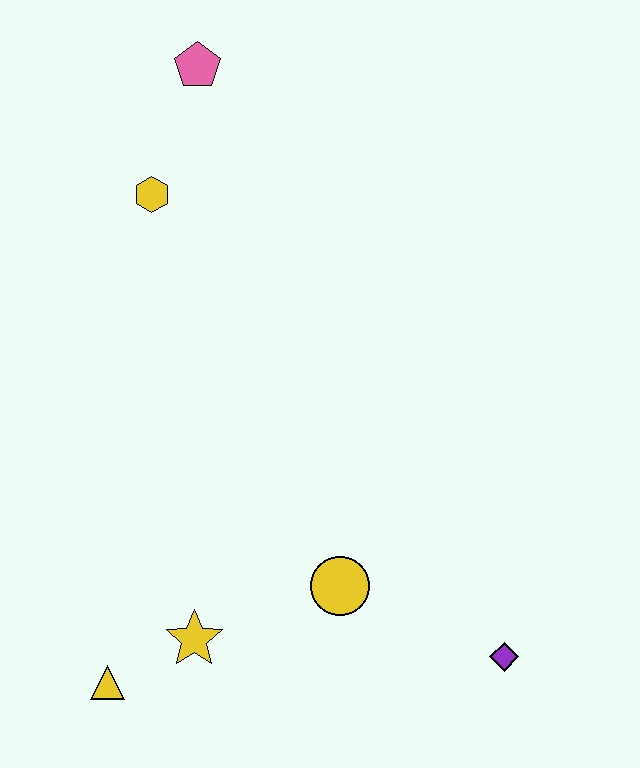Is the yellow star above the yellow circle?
No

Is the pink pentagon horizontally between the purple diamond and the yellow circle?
No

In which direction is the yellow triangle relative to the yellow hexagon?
The yellow triangle is below the yellow hexagon.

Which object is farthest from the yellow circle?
The pink pentagon is farthest from the yellow circle.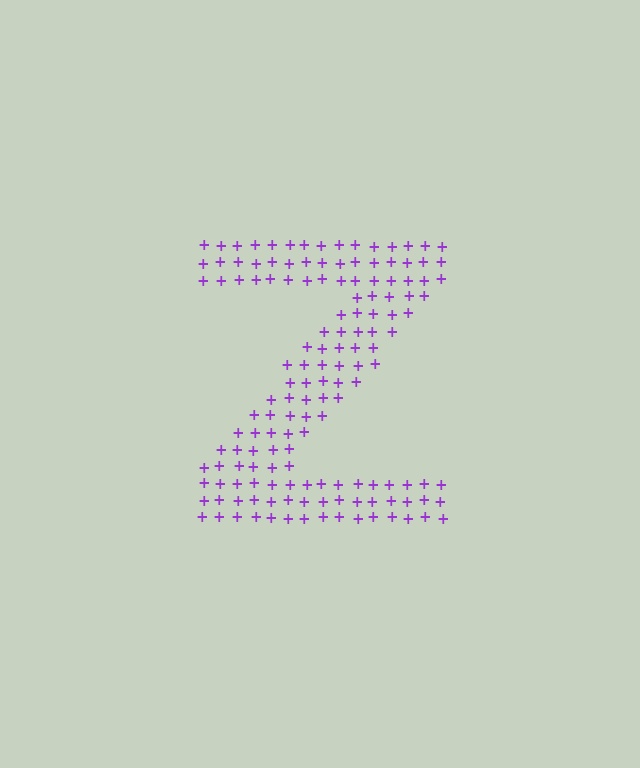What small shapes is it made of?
It is made of small plus signs.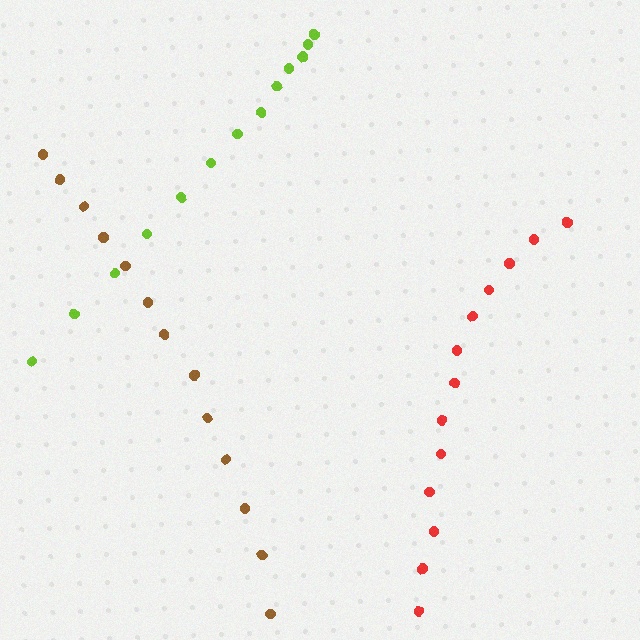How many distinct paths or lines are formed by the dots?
There are 3 distinct paths.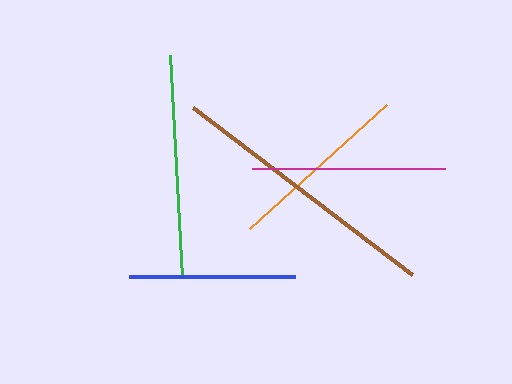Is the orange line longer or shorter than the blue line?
The orange line is longer than the blue line.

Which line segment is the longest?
The brown line is the longest at approximately 276 pixels.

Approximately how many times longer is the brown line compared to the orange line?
The brown line is approximately 1.5 times the length of the orange line.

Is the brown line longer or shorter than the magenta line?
The brown line is longer than the magenta line.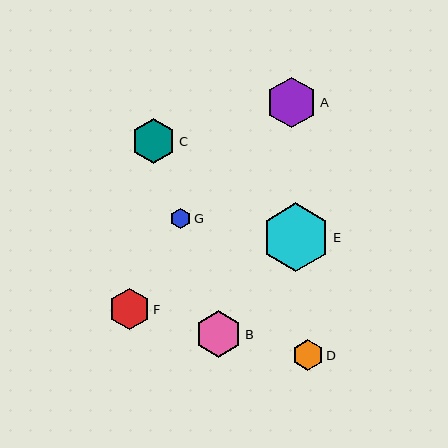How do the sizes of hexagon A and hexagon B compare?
Hexagon A and hexagon B are approximately the same size.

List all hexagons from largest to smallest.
From largest to smallest: E, A, B, C, F, D, G.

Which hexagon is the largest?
Hexagon E is the largest with a size of approximately 68 pixels.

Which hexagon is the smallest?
Hexagon G is the smallest with a size of approximately 21 pixels.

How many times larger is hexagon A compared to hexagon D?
Hexagon A is approximately 1.6 times the size of hexagon D.